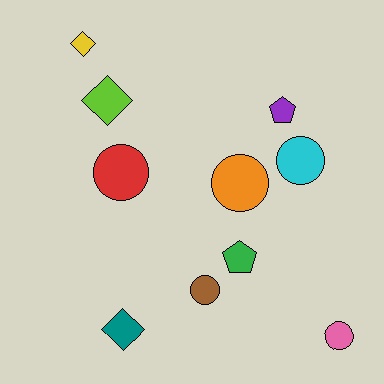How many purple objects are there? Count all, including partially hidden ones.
There is 1 purple object.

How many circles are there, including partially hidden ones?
There are 5 circles.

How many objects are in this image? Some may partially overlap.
There are 10 objects.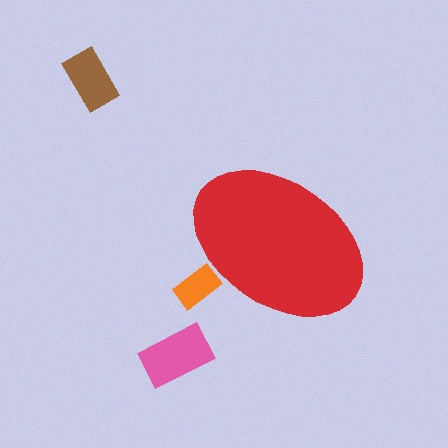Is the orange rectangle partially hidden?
Yes, the orange rectangle is partially hidden behind the red ellipse.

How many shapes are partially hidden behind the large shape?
1 shape is partially hidden.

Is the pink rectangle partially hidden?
No, the pink rectangle is fully visible.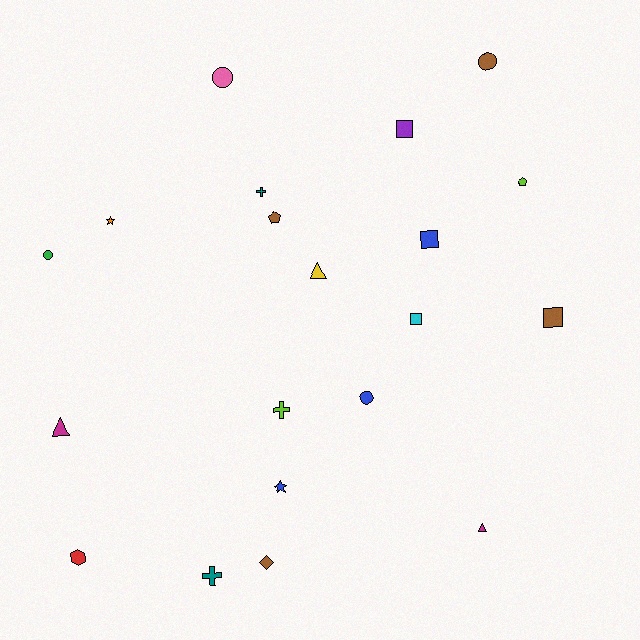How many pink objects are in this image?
There is 1 pink object.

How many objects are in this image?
There are 20 objects.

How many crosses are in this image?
There are 3 crosses.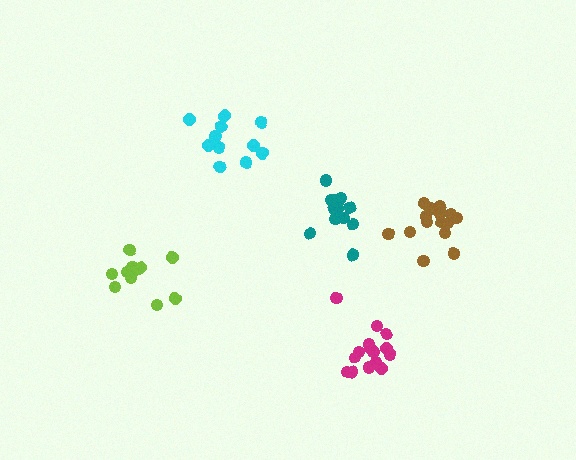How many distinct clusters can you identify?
There are 5 distinct clusters.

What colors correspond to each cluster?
The clusters are colored: cyan, lime, teal, magenta, brown.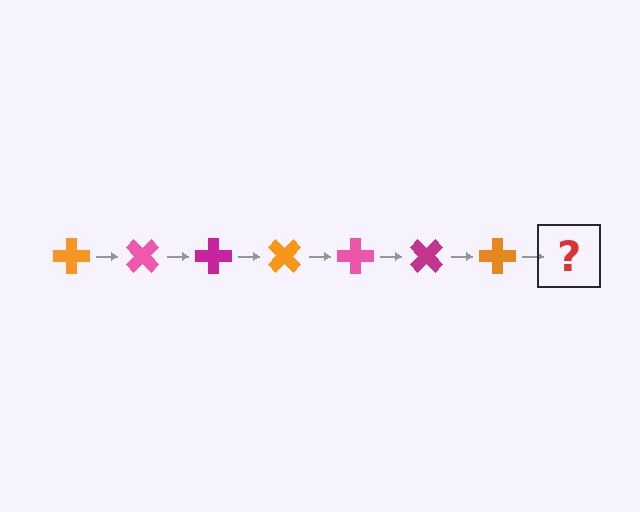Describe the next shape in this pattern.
It should be a pink cross, rotated 315 degrees from the start.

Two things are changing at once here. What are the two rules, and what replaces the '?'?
The two rules are that it rotates 45 degrees each step and the color cycles through orange, pink, and magenta. The '?' should be a pink cross, rotated 315 degrees from the start.